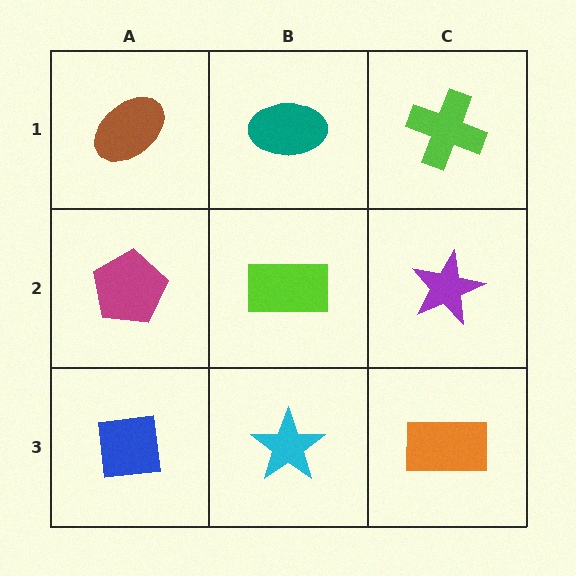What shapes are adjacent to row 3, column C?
A purple star (row 2, column C), a cyan star (row 3, column B).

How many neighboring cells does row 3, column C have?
2.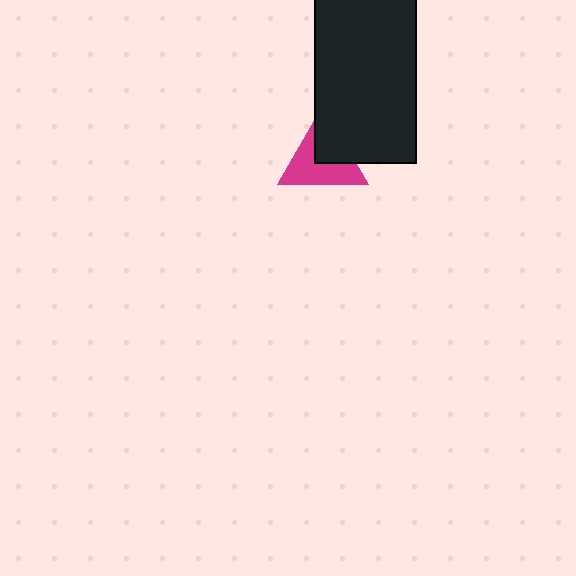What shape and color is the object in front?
The object in front is a black rectangle.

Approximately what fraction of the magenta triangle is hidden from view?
Roughly 39% of the magenta triangle is hidden behind the black rectangle.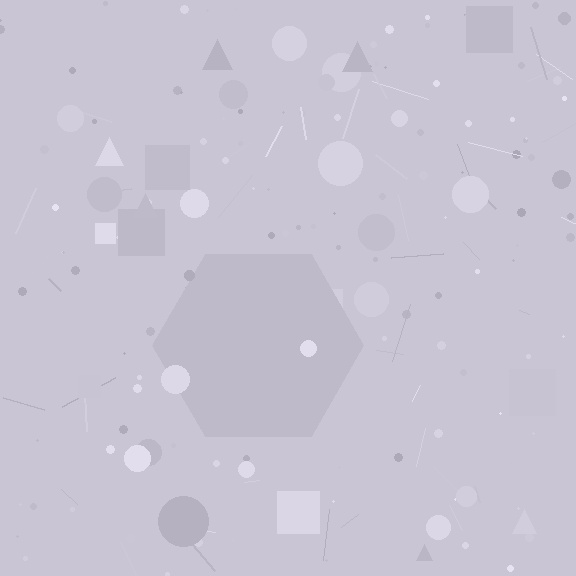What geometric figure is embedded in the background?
A hexagon is embedded in the background.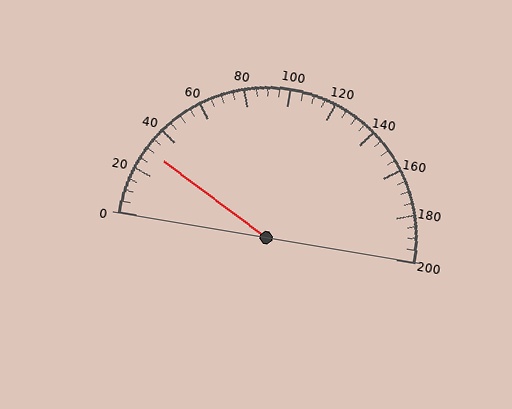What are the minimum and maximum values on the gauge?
The gauge ranges from 0 to 200.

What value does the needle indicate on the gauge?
The needle indicates approximately 30.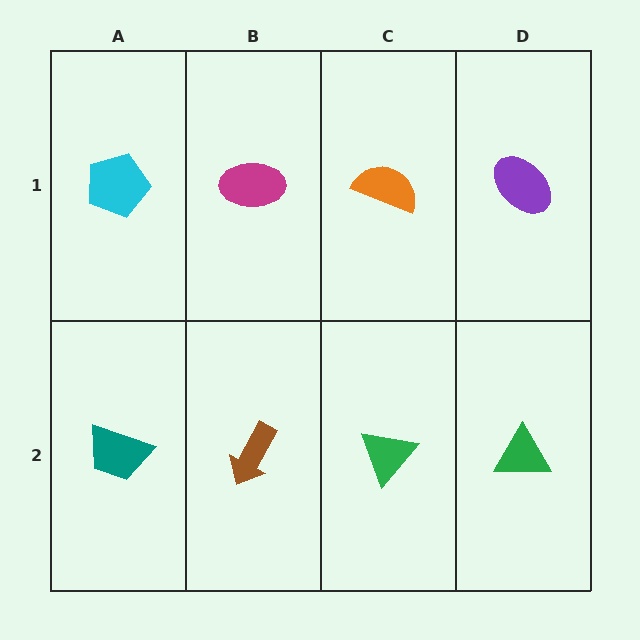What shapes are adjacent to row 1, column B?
A brown arrow (row 2, column B), a cyan pentagon (row 1, column A), an orange semicircle (row 1, column C).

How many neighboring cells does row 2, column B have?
3.